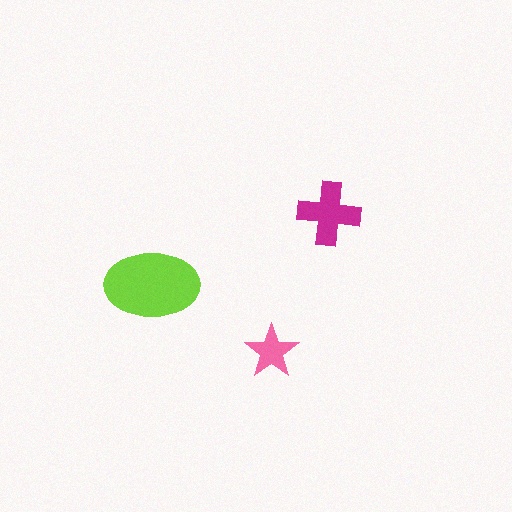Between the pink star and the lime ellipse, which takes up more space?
The lime ellipse.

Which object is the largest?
The lime ellipse.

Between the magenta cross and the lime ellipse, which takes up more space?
The lime ellipse.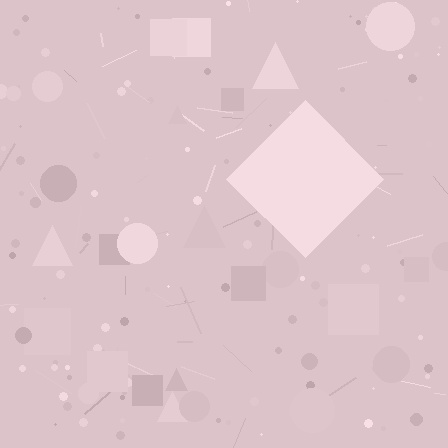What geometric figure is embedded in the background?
A diamond is embedded in the background.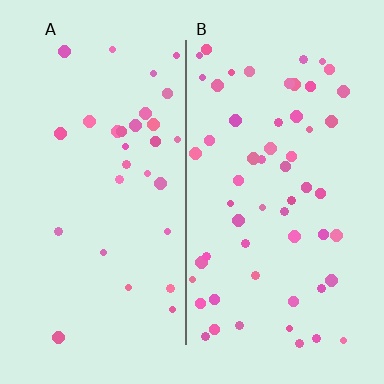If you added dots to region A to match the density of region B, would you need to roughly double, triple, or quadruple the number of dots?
Approximately double.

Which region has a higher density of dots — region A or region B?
B (the right).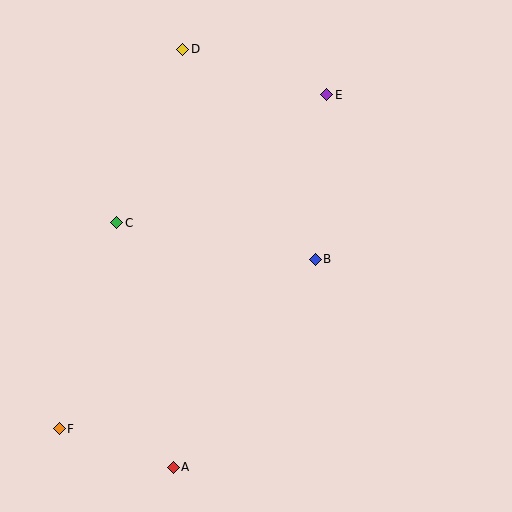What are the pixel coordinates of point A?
Point A is at (173, 468).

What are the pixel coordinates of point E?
Point E is at (327, 95).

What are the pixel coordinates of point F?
Point F is at (59, 429).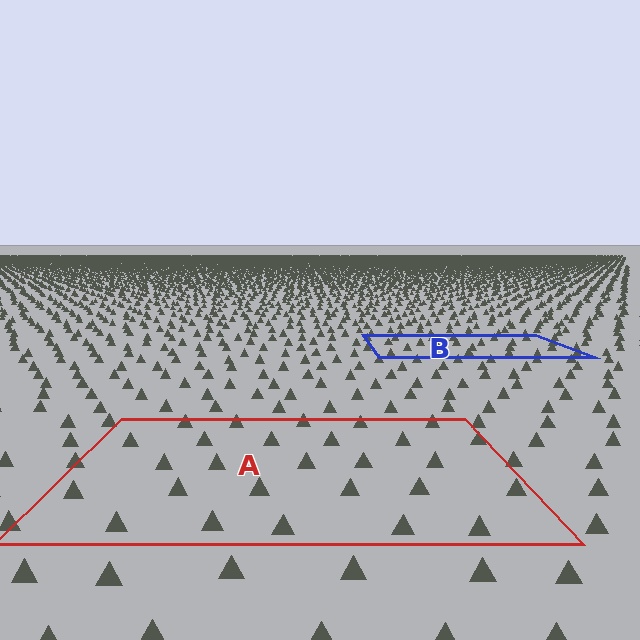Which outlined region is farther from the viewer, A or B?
Region B is farther from the viewer — the texture elements inside it appear smaller and more densely packed.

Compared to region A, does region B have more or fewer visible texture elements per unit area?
Region B has more texture elements per unit area — they are packed more densely because it is farther away.